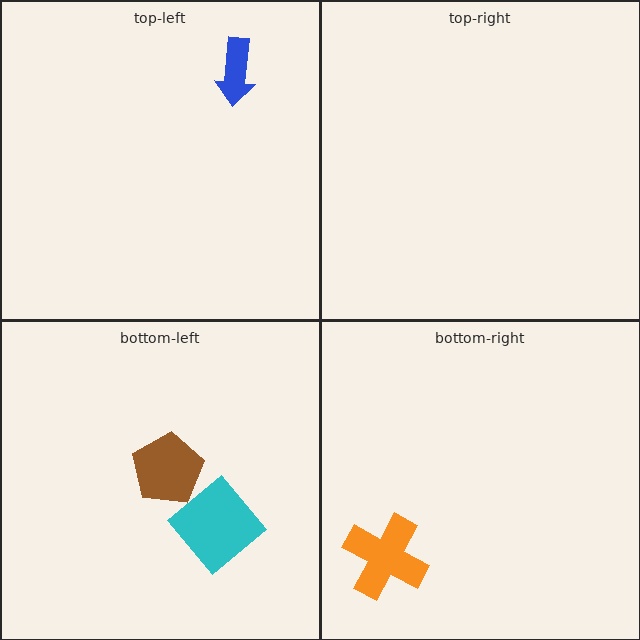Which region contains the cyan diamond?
The bottom-left region.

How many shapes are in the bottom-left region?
2.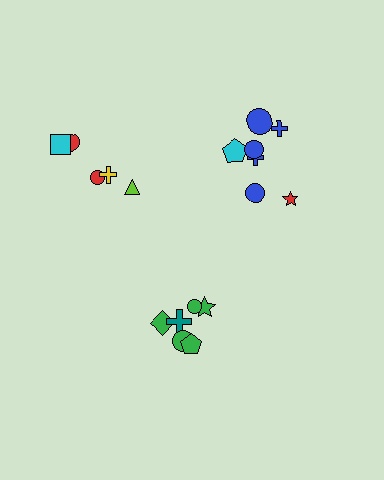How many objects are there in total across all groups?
There are 18 objects.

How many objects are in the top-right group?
There are 7 objects.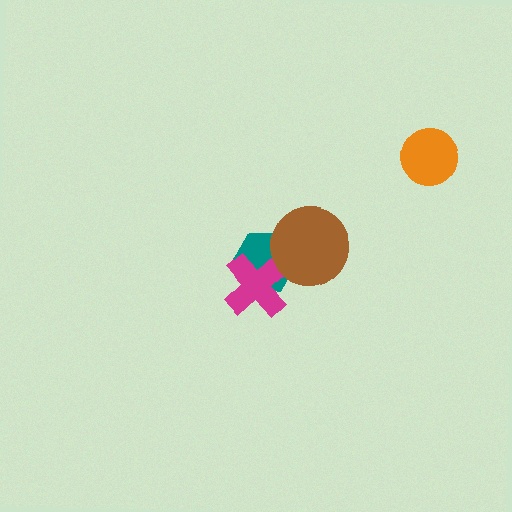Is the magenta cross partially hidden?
Yes, it is partially covered by another shape.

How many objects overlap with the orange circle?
0 objects overlap with the orange circle.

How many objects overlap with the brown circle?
2 objects overlap with the brown circle.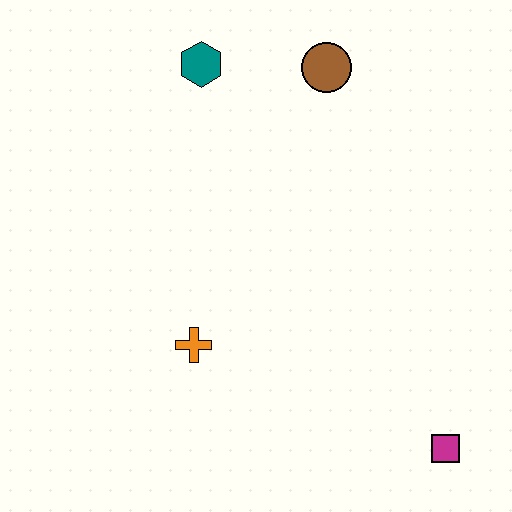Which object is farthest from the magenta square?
The teal hexagon is farthest from the magenta square.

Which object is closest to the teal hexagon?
The brown circle is closest to the teal hexagon.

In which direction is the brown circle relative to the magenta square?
The brown circle is above the magenta square.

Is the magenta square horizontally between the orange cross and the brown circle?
No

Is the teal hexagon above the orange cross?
Yes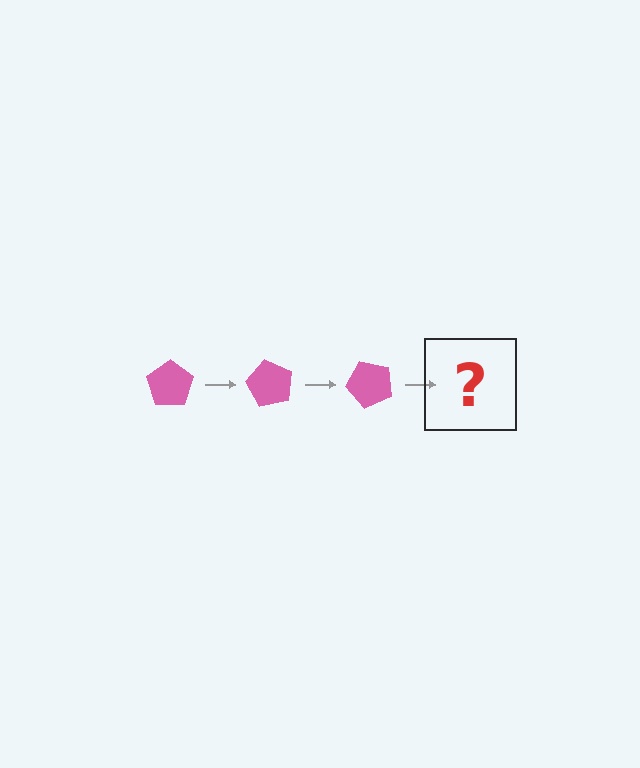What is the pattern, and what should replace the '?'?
The pattern is that the pentagon rotates 60 degrees each step. The '?' should be a pink pentagon rotated 180 degrees.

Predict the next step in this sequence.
The next step is a pink pentagon rotated 180 degrees.